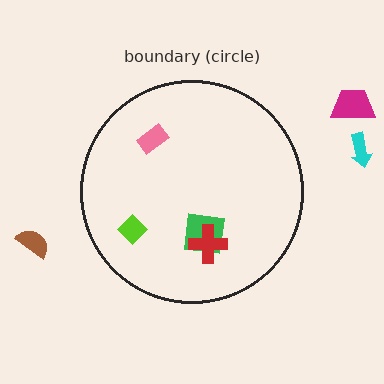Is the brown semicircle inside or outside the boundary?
Outside.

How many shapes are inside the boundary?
4 inside, 3 outside.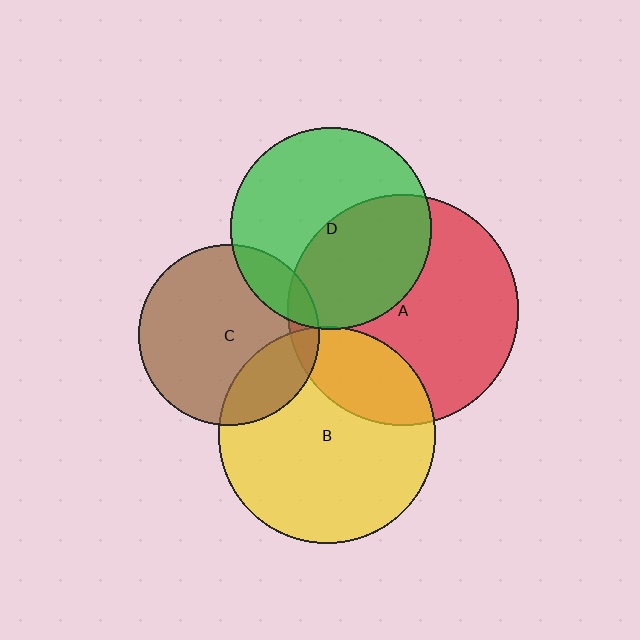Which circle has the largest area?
Circle A (red).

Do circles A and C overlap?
Yes.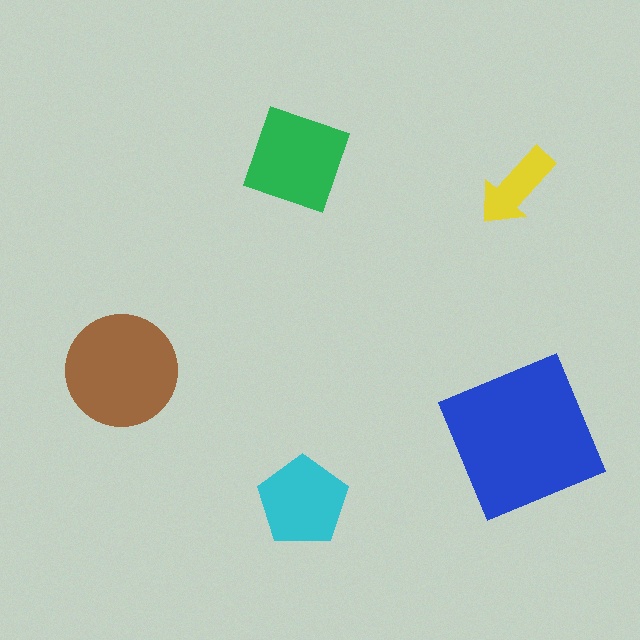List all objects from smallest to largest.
The yellow arrow, the cyan pentagon, the green diamond, the brown circle, the blue square.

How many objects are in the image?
There are 5 objects in the image.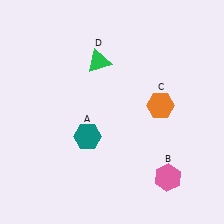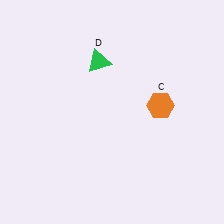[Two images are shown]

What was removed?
The teal hexagon (A), the pink hexagon (B) were removed in Image 2.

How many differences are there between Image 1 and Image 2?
There are 2 differences between the two images.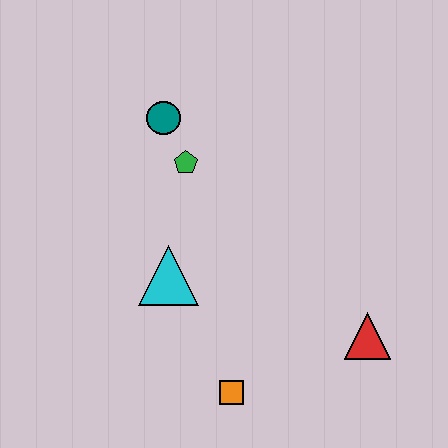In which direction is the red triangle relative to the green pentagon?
The red triangle is to the right of the green pentagon.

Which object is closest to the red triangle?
The orange square is closest to the red triangle.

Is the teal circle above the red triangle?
Yes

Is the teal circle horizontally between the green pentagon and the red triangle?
No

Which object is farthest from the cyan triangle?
The red triangle is farthest from the cyan triangle.